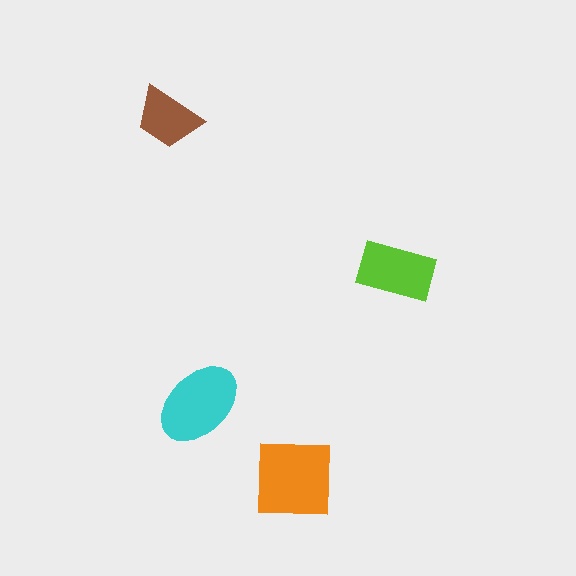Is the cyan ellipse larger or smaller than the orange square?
Smaller.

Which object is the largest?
The orange square.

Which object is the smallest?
The brown trapezoid.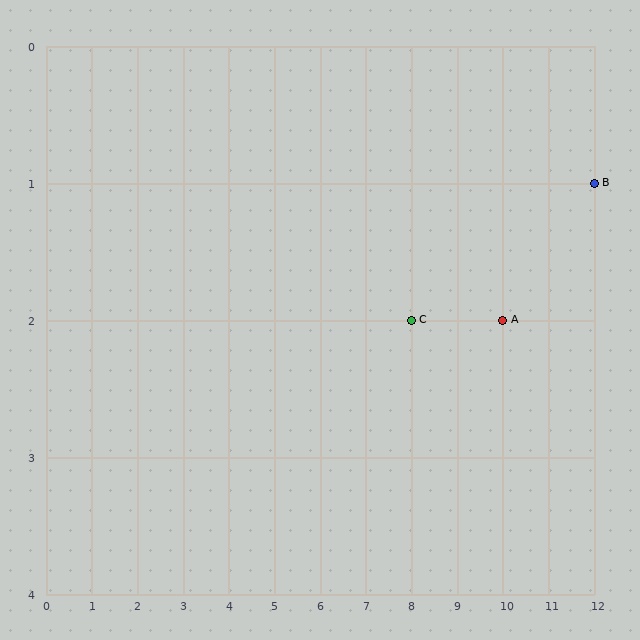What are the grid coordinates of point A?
Point A is at grid coordinates (10, 2).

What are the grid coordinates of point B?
Point B is at grid coordinates (12, 1).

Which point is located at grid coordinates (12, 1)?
Point B is at (12, 1).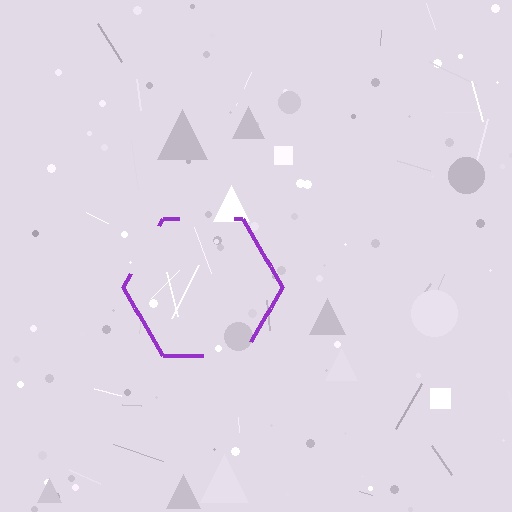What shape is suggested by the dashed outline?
The dashed outline suggests a hexagon.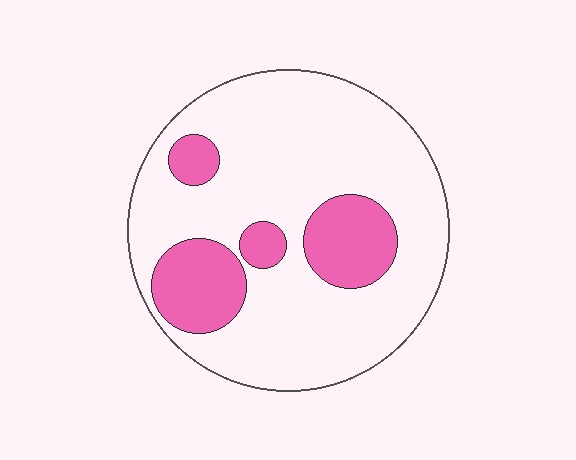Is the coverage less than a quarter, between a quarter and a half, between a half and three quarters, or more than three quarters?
Less than a quarter.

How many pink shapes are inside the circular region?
4.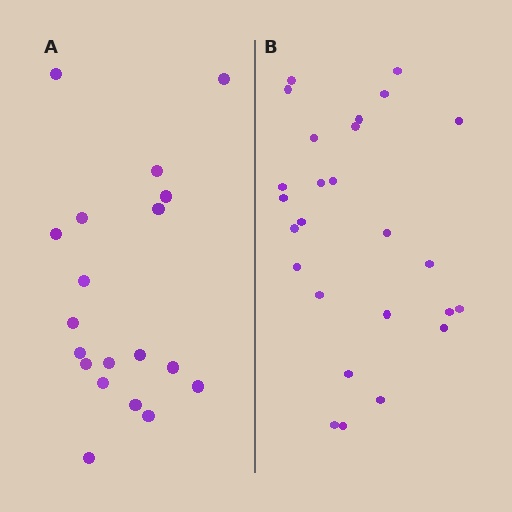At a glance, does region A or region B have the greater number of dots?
Region B (the right region) has more dots.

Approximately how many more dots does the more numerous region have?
Region B has roughly 8 or so more dots than region A.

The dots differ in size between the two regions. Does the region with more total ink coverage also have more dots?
No. Region A has more total ink coverage because its dots are larger, but region B actually contains more individual dots. Total area can be misleading — the number of items is what matters here.